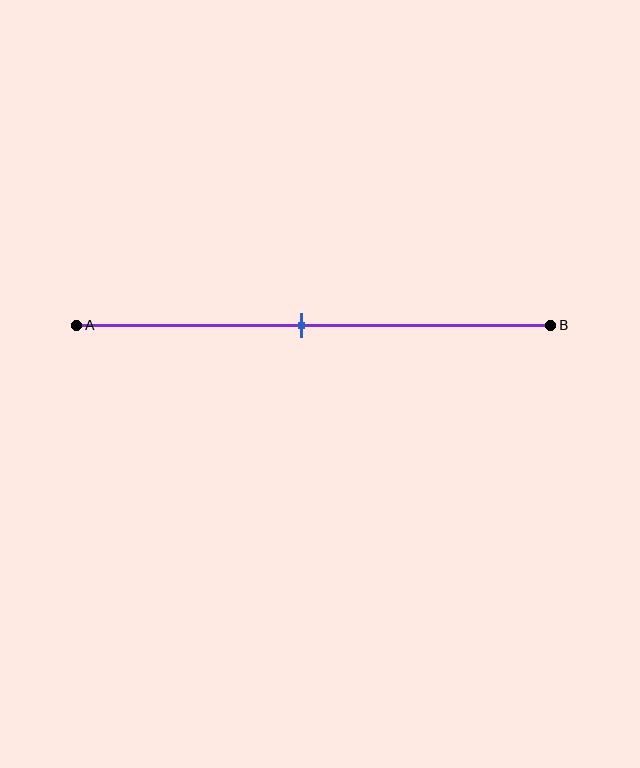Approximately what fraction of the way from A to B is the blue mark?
The blue mark is approximately 45% of the way from A to B.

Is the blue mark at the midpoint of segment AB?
Yes, the mark is approximately at the midpoint.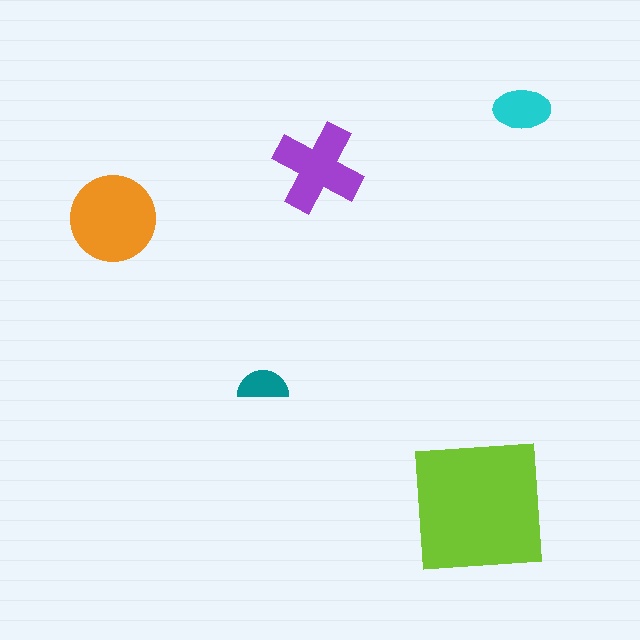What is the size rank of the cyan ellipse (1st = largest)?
4th.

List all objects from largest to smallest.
The lime square, the orange circle, the purple cross, the cyan ellipse, the teal semicircle.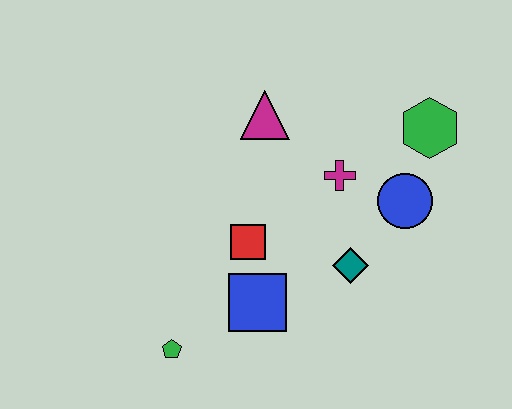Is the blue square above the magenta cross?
No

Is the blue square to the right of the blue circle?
No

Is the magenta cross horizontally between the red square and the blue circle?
Yes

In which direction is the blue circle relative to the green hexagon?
The blue circle is below the green hexagon.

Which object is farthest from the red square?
The green hexagon is farthest from the red square.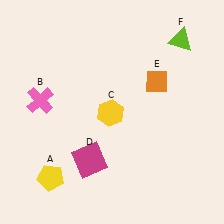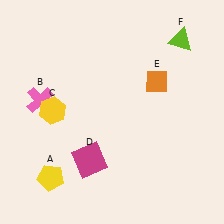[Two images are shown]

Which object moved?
The yellow hexagon (C) moved left.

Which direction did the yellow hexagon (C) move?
The yellow hexagon (C) moved left.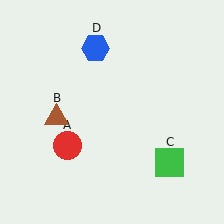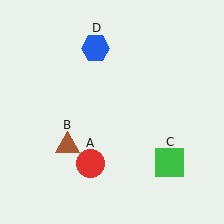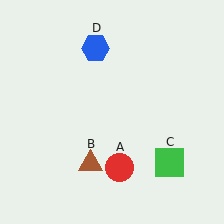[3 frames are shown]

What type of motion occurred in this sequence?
The red circle (object A), brown triangle (object B) rotated counterclockwise around the center of the scene.